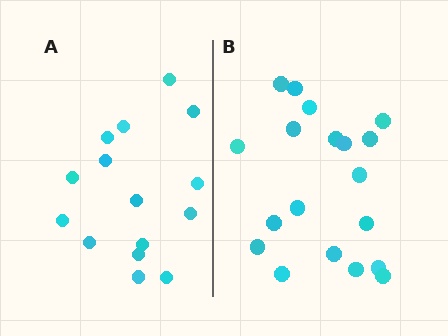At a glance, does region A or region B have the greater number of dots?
Region B (the right region) has more dots.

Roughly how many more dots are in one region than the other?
Region B has about 4 more dots than region A.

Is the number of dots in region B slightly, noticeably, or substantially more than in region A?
Region B has noticeably more, but not dramatically so. The ratio is roughly 1.3 to 1.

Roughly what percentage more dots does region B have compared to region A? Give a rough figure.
About 25% more.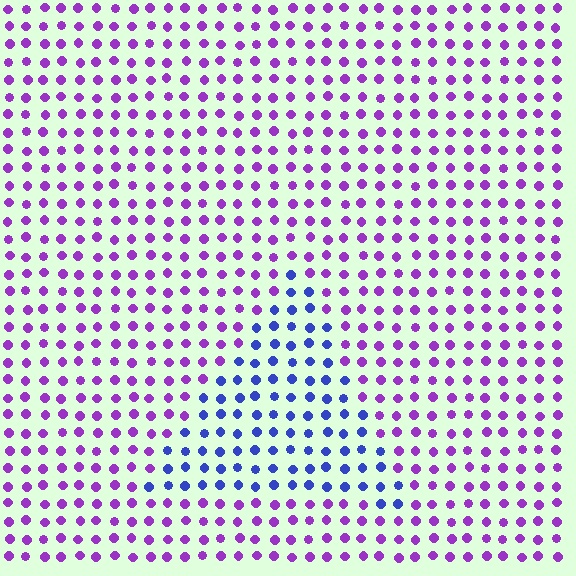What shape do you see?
I see a triangle.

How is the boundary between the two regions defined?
The boundary is defined purely by a slight shift in hue (about 50 degrees). Spacing, size, and orientation are identical on both sides.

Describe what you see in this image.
The image is filled with small purple elements in a uniform arrangement. A triangle-shaped region is visible where the elements are tinted to a slightly different hue, forming a subtle color boundary.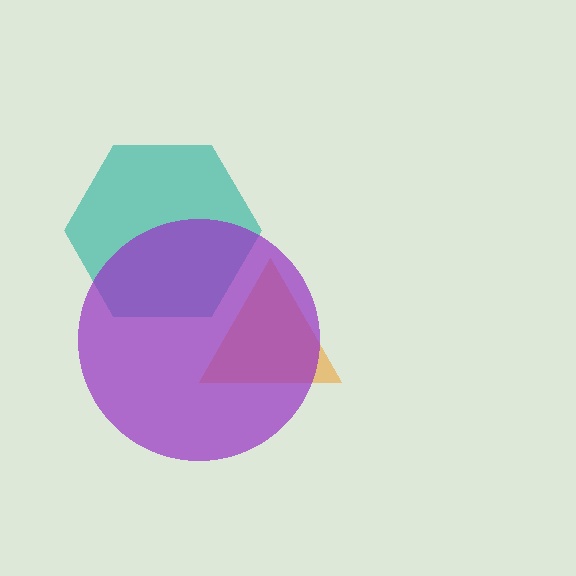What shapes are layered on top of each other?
The layered shapes are: a teal hexagon, an orange triangle, a purple circle.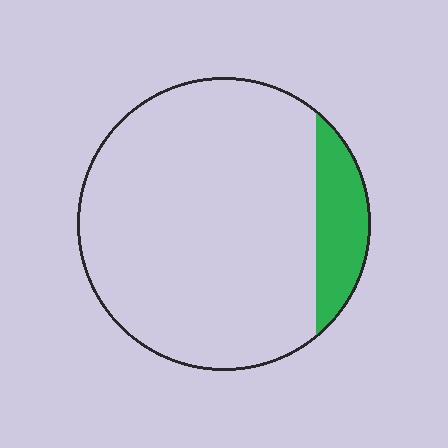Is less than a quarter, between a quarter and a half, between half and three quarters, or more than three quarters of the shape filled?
Less than a quarter.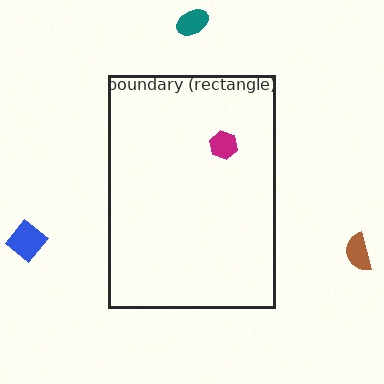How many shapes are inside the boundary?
1 inside, 3 outside.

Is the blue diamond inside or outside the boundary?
Outside.